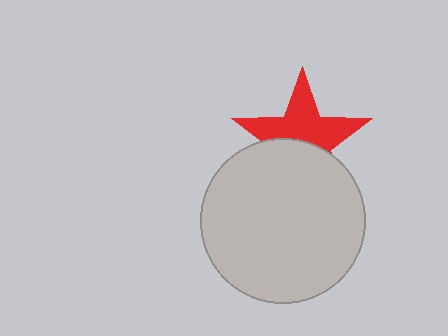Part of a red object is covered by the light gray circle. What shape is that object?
It is a star.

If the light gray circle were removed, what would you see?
You would see the complete red star.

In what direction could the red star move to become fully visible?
The red star could move up. That would shift it out from behind the light gray circle entirely.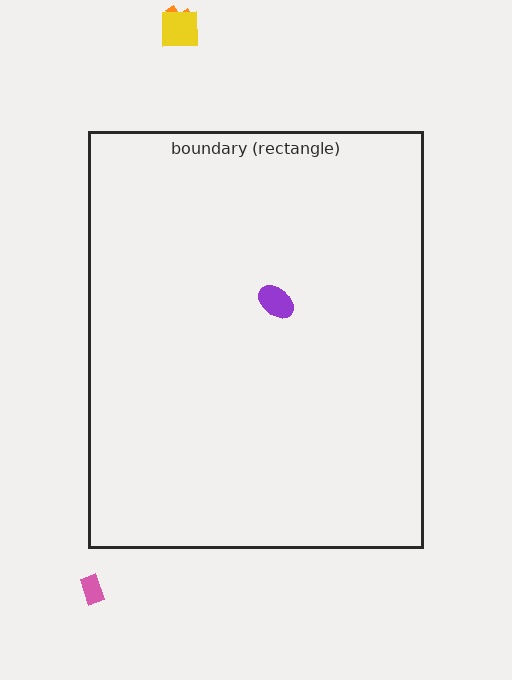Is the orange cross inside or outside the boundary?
Outside.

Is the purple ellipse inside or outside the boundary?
Inside.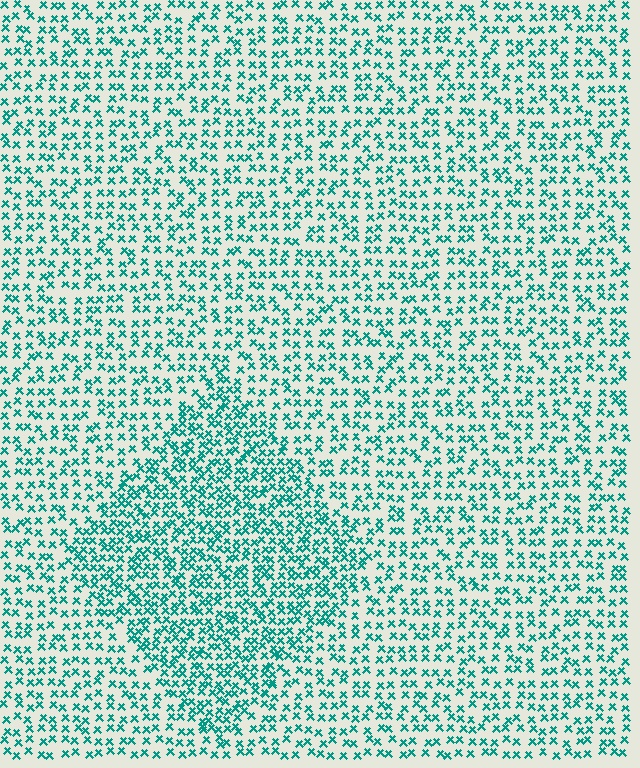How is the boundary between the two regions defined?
The boundary is defined by a change in element density (approximately 1.7x ratio). All elements are the same color, size, and shape.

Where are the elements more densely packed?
The elements are more densely packed inside the diamond boundary.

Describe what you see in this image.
The image contains small teal elements arranged at two different densities. A diamond-shaped region is visible where the elements are more densely packed than the surrounding area.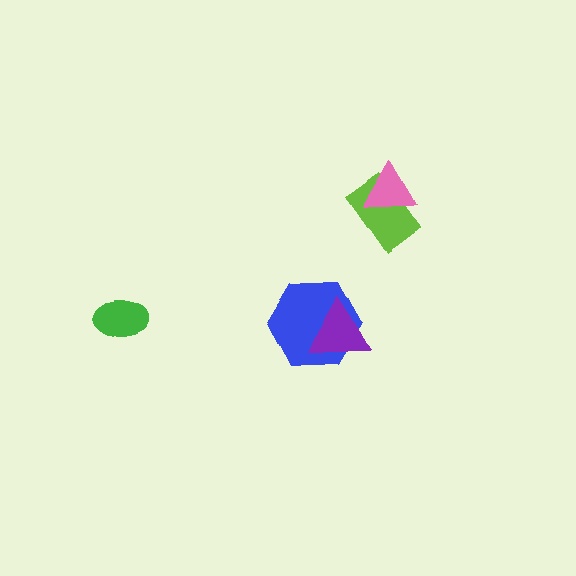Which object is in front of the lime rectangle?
The pink triangle is in front of the lime rectangle.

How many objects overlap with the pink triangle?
1 object overlaps with the pink triangle.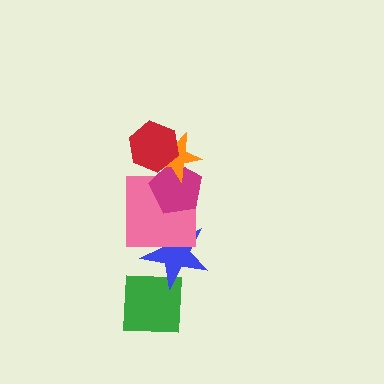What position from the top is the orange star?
The orange star is 2nd from the top.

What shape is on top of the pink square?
The magenta pentagon is on top of the pink square.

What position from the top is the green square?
The green square is 6th from the top.